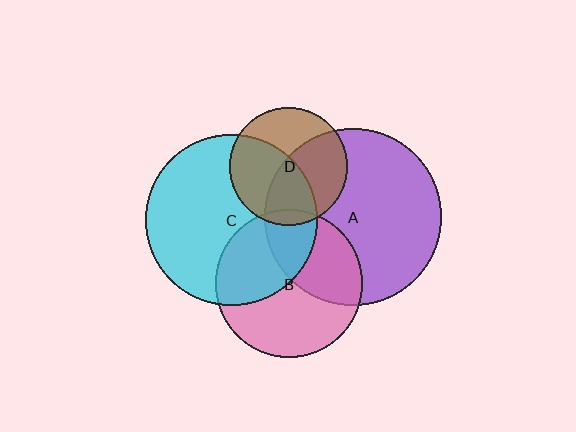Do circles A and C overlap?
Yes.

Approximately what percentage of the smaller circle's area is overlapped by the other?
Approximately 20%.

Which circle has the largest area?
Circle A (purple).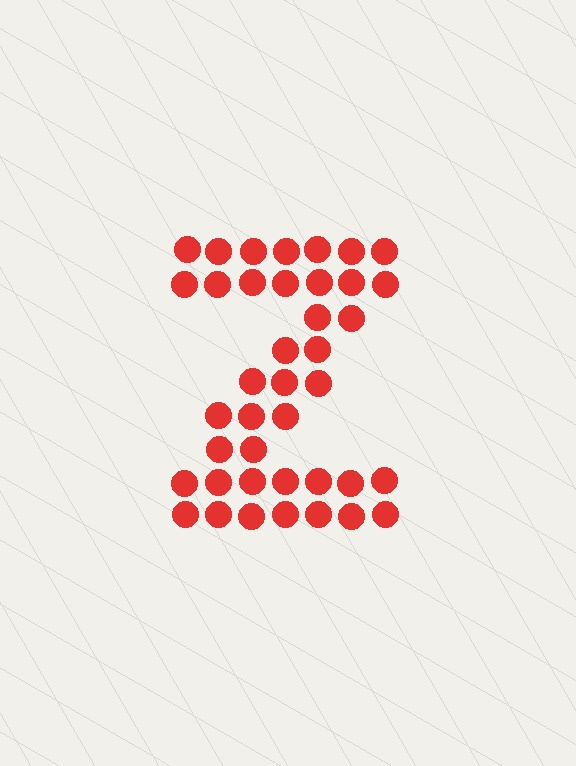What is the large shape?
The large shape is the letter Z.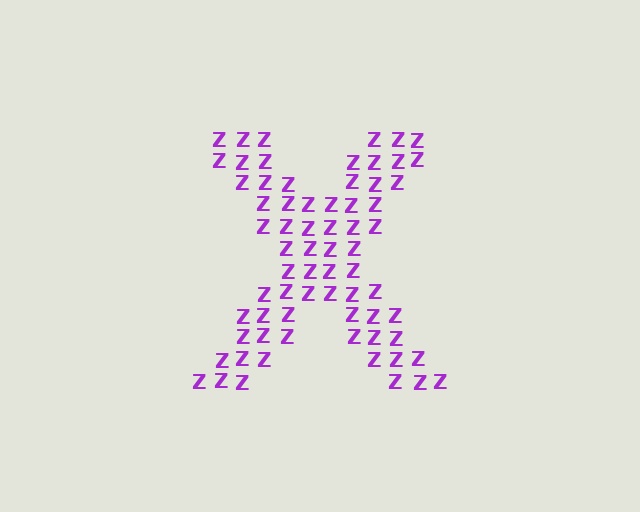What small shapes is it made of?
It is made of small letter Z's.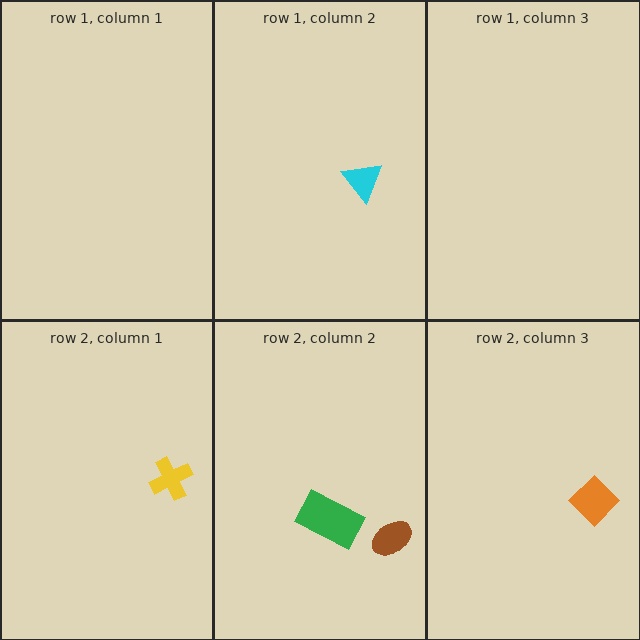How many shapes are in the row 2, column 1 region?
1.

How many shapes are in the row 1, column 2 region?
1.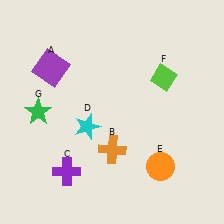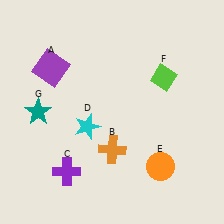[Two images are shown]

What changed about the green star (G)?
In Image 1, G is green. In Image 2, it changed to teal.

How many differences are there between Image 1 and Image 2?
There is 1 difference between the two images.